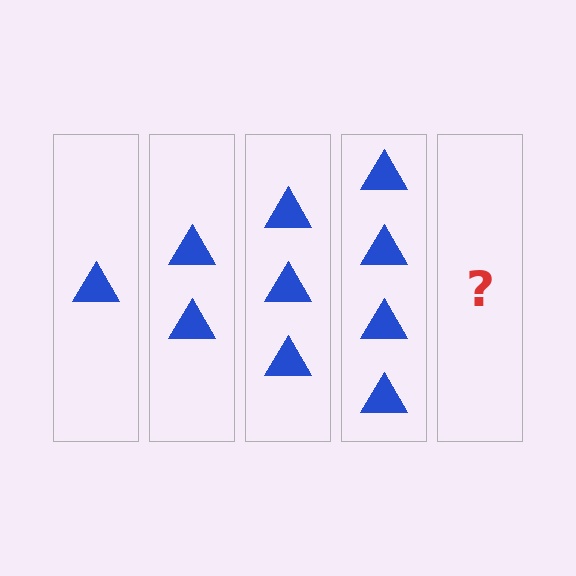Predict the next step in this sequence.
The next step is 5 triangles.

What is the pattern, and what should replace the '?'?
The pattern is that each step adds one more triangle. The '?' should be 5 triangles.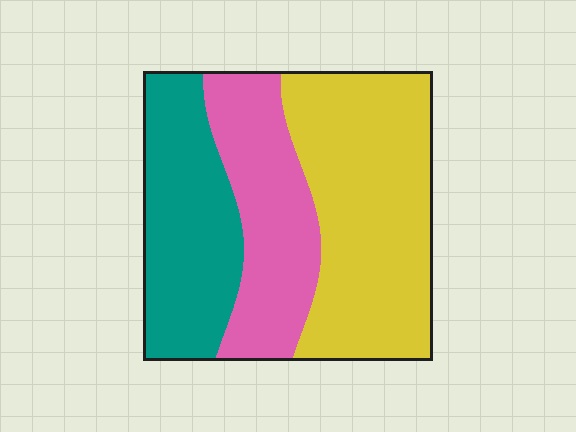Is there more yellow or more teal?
Yellow.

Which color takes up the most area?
Yellow, at roughly 45%.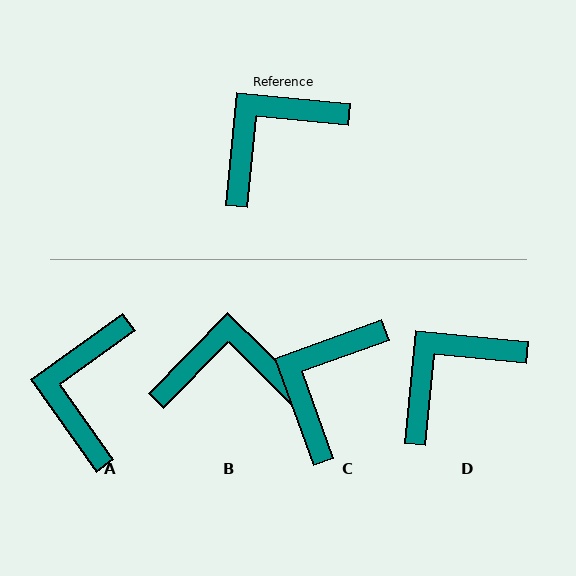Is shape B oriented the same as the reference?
No, it is off by about 39 degrees.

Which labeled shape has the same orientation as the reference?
D.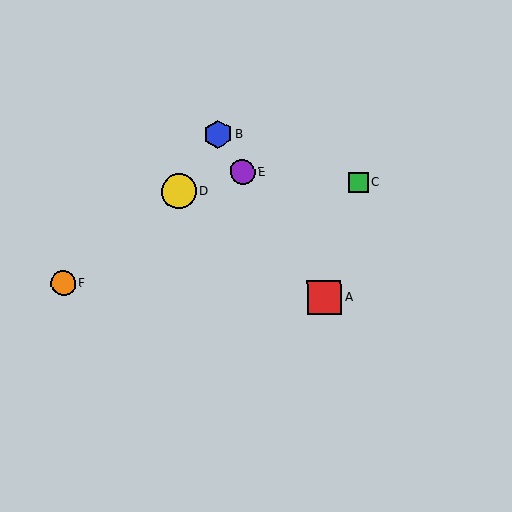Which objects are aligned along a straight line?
Objects A, B, E are aligned along a straight line.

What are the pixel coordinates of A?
Object A is at (325, 298).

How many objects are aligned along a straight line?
3 objects (A, B, E) are aligned along a straight line.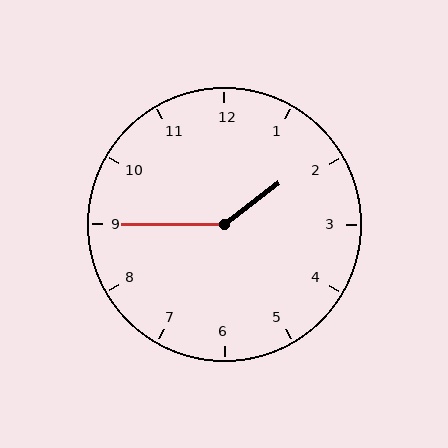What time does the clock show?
1:45.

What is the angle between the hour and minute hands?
Approximately 142 degrees.